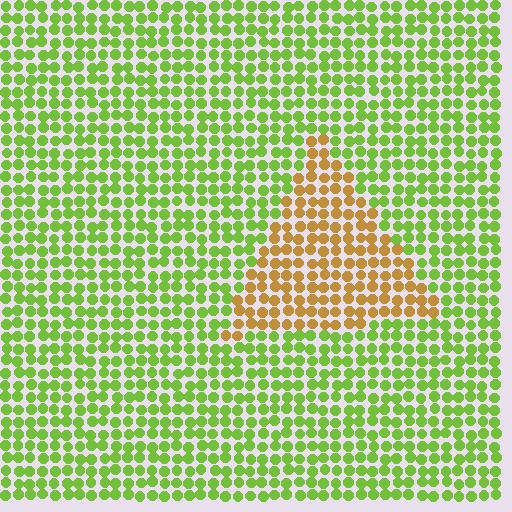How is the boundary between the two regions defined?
The boundary is defined purely by a slight shift in hue (about 58 degrees). Spacing, size, and orientation are identical on both sides.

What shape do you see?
I see a triangle.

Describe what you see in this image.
The image is filled with small lime elements in a uniform arrangement. A triangle-shaped region is visible where the elements are tinted to a slightly different hue, forming a subtle color boundary.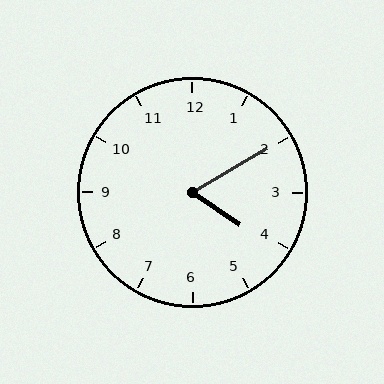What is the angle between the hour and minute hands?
Approximately 65 degrees.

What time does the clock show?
4:10.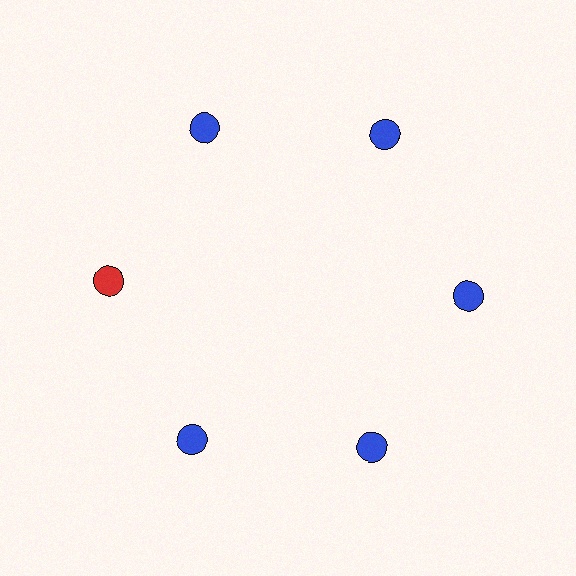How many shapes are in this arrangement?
There are 6 shapes arranged in a ring pattern.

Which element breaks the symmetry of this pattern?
The red circle at roughly the 9 o'clock position breaks the symmetry. All other shapes are blue circles.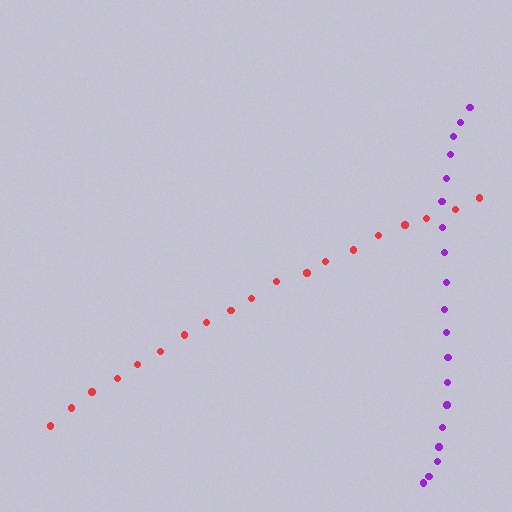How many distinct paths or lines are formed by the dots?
There are 2 distinct paths.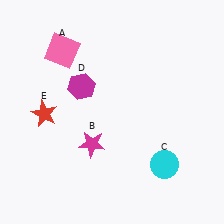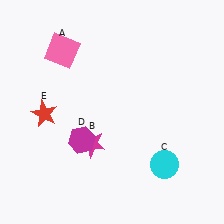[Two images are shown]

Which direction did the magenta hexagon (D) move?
The magenta hexagon (D) moved down.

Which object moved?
The magenta hexagon (D) moved down.